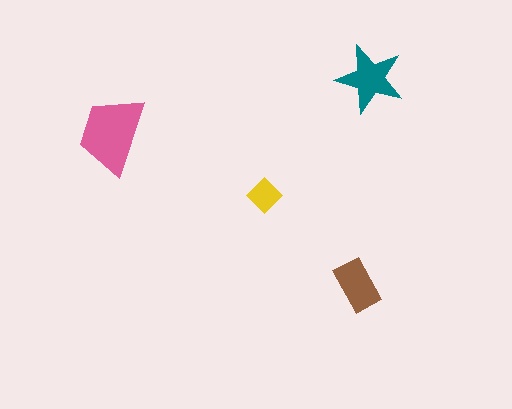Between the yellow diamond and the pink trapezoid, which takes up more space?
The pink trapezoid.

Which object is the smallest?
The yellow diamond.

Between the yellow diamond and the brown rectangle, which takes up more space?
The brown rectangle.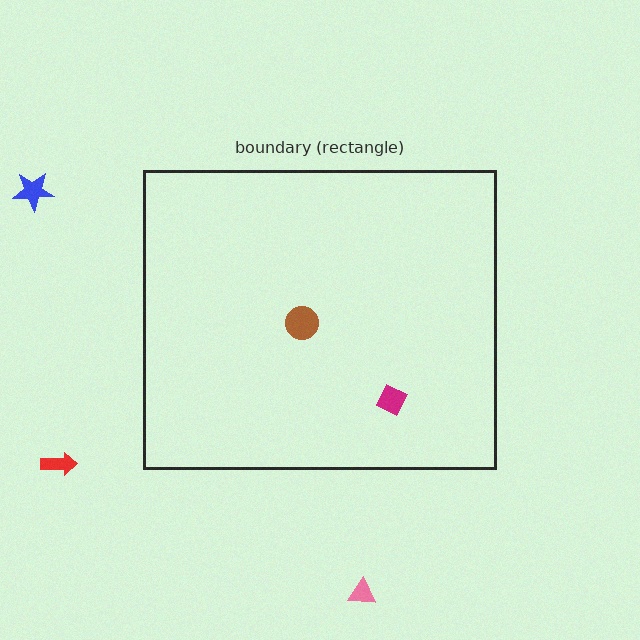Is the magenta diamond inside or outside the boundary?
Inside.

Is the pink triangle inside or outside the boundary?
Outside.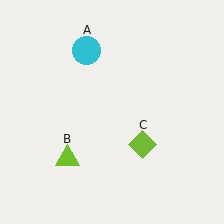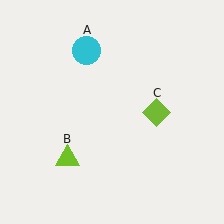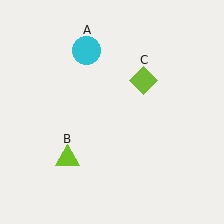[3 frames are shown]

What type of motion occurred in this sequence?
The lime diamond (object C) rotated counterclockwise around the center of the scene.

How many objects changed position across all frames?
1 object changed position: lime diamond (object C).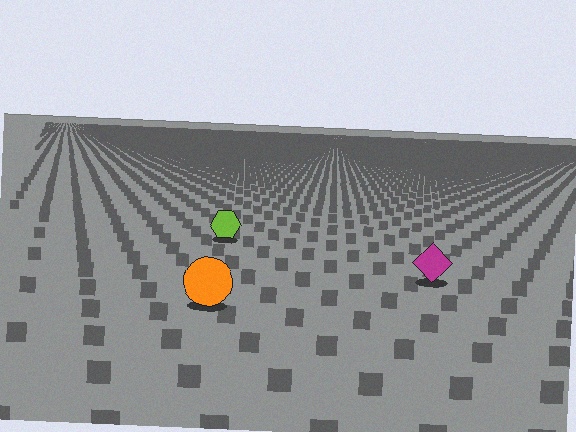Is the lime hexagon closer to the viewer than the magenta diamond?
No. The magenta diamond is closer — you can tell from the texture gradient: the ground texture is coarser near it.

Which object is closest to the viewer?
The orange circle is closest. The texture marks near it are larger and more spread out.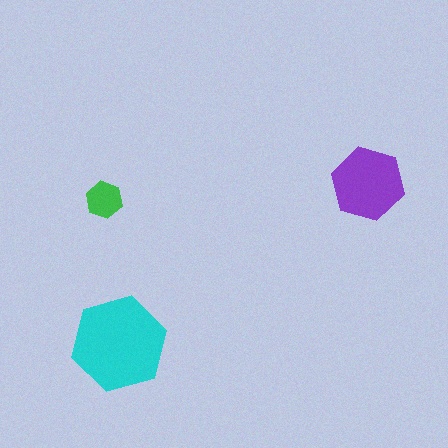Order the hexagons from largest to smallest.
the cyan one, the purple one, the green one.